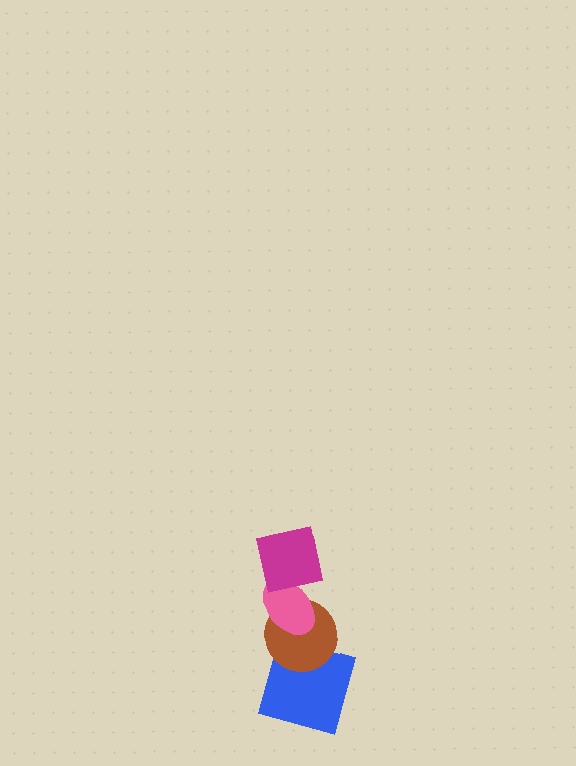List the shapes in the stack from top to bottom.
From top to bottom: the magenta square, the pink ellipse, the brown circle, the blue square.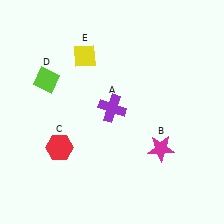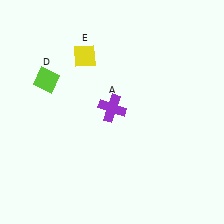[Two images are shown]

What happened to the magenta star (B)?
The magenta star (B) was removed in Image 2. It was in the bottom-right area of Image 1.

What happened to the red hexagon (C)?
The red hexagon (C) was removed in Image 2. It was in the bottom-left area of Image 1.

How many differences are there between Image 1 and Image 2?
There are 2 differences between the two images.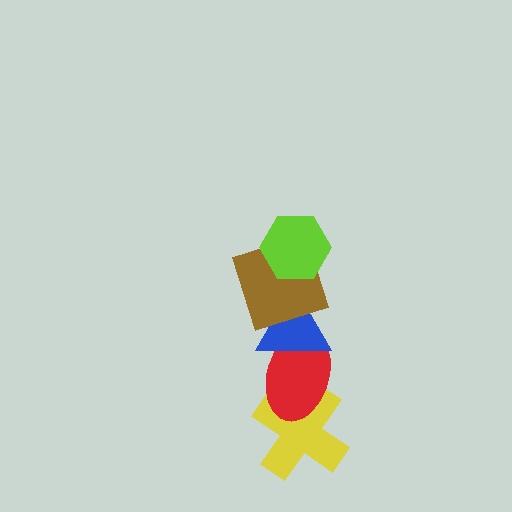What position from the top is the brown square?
The brown square is 2nd from the top.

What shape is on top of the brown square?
The lime hexagon is on top of the brown square.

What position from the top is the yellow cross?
The yellow cross is 5th from the top.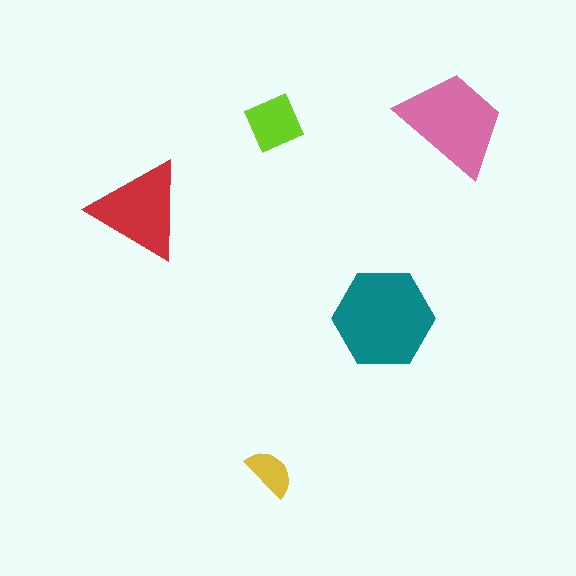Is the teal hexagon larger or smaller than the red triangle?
Larger.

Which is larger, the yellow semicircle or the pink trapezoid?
The pink trapezoid.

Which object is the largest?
The teal hexagon.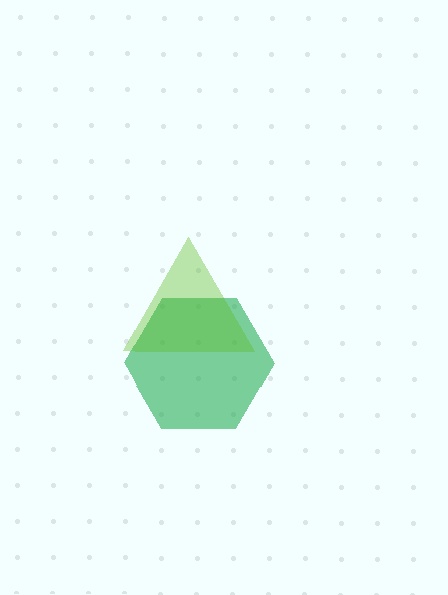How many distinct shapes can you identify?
There are 2 distinct shapes: a green hexagon, a lime triangle.